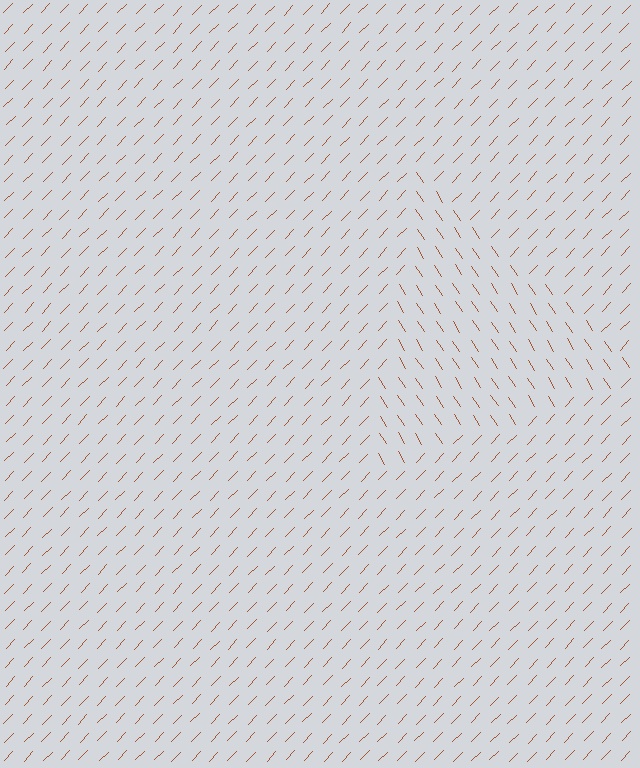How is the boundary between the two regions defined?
The boundary is defined purely by a change in line orientation (approximately 77 degrees difference). All lines are the same color and thickness.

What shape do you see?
I see a triangle.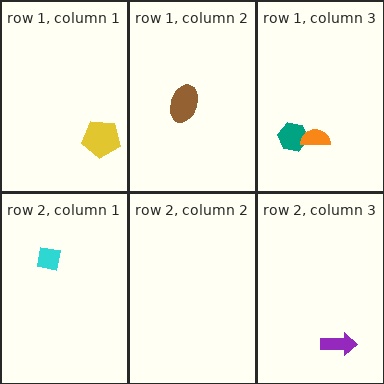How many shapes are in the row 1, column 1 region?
1.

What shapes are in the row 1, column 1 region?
The yellow pentagon.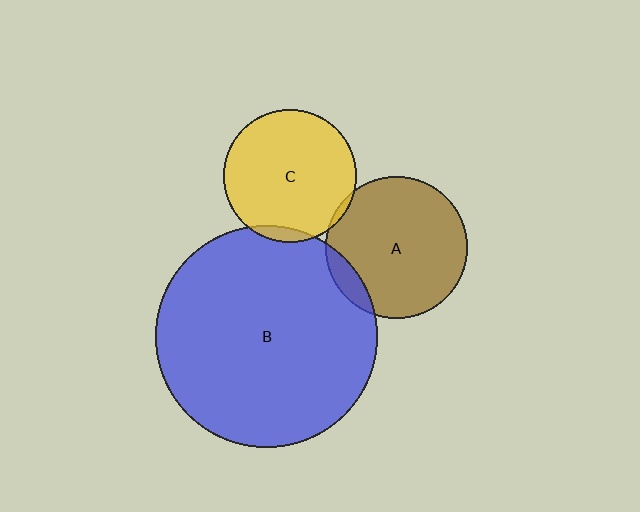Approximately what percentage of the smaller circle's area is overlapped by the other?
Approximately 10%.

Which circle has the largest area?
Circle B (blue).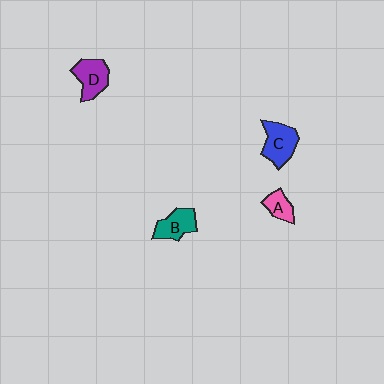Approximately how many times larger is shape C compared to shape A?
Approximately 1.8 times.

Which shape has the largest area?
Shape C (blue).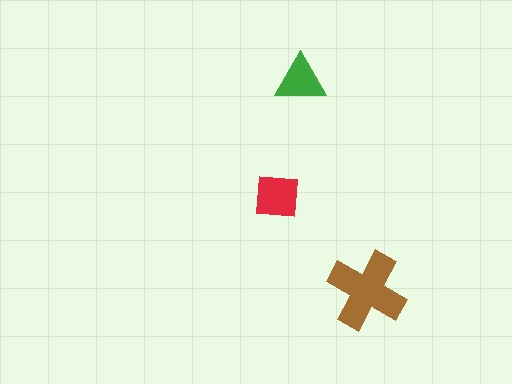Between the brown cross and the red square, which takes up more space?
The brown cross.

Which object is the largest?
The brown cross.